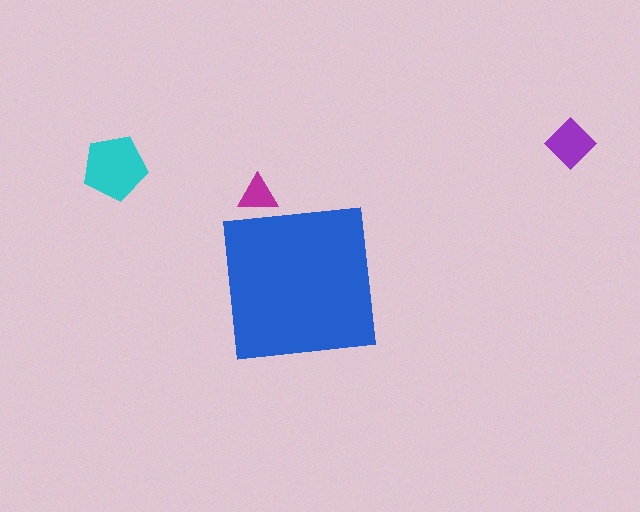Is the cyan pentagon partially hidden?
No, the cyan pentagon is fully visible.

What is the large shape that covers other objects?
A blue square.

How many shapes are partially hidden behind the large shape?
1 shape is partially hidden.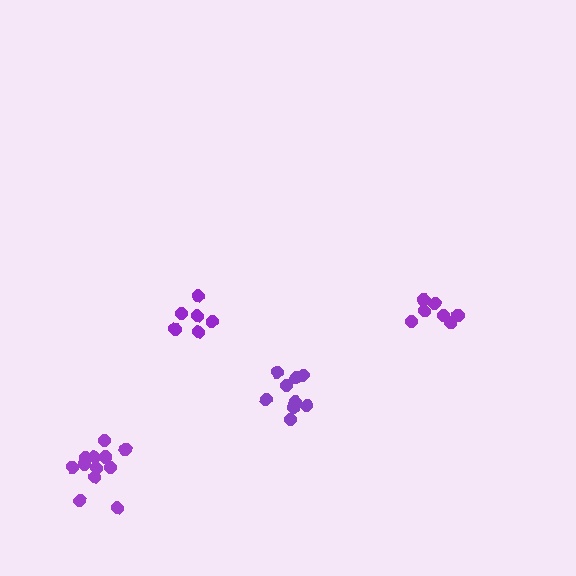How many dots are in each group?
Group 1: 6 dots, Group 2: 12 dots, Group 3: 7 dots, Group 4: 9 dots (34 total).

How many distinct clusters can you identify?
There are 4 distinct clusters.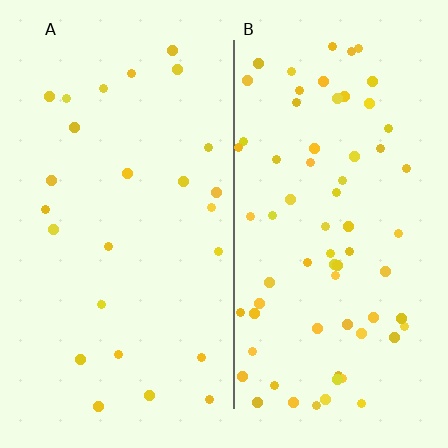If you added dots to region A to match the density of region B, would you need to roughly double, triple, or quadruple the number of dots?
Approximately triple.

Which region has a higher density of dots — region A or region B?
B (the right).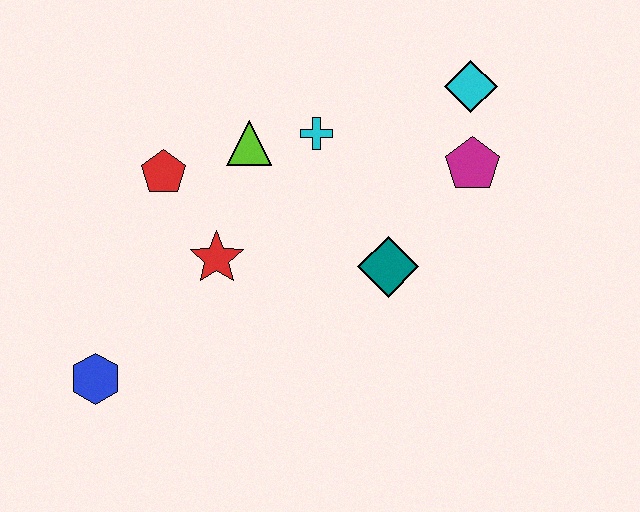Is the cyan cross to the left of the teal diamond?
Yes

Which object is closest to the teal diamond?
The magenta pentagon is closest to the teal diamond.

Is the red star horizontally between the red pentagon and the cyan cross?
Yes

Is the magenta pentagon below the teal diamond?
No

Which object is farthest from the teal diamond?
The blue hexagon is farthest from the teal diamond.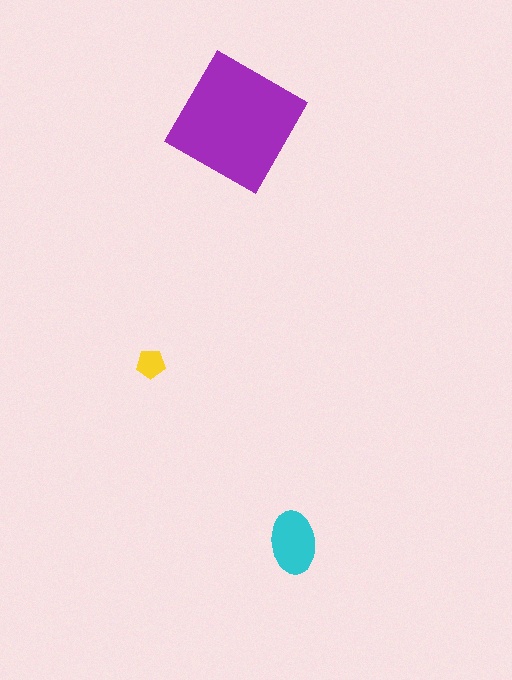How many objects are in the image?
There are 3 objects in the image.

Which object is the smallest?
The yellow pentagon.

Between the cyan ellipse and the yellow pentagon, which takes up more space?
The cyan ellipse.